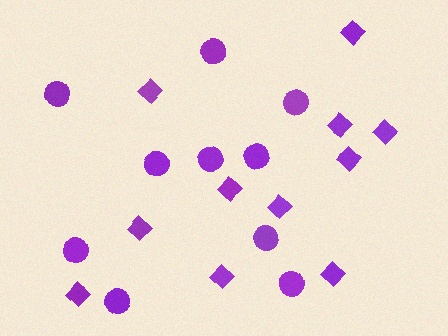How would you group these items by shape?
There are 2 groups: one group of circles (10) and one group of diamonds (11).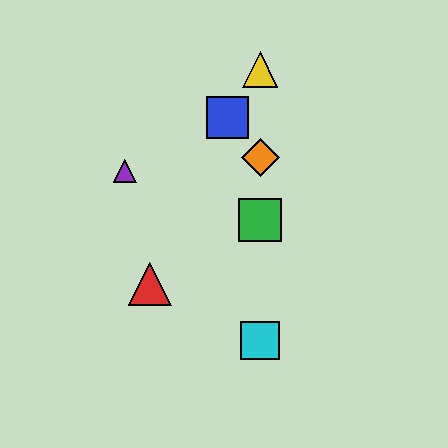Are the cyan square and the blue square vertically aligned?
No, the cyan square is at x≈260 and the blue square is at x≈227.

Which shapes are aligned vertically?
The green square, the yellow triangle, the orange diamond, the cyan square are aligned vertically.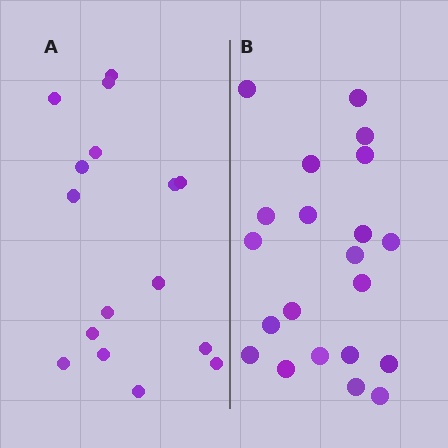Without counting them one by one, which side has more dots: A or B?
Region B (the right region) has more dots.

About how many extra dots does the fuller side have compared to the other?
Region B has about 5 more dots than region A.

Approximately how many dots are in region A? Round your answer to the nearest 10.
About 20 dots. (The exact count is 16, which rounds to 20.)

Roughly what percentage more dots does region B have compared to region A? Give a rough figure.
About 30% more.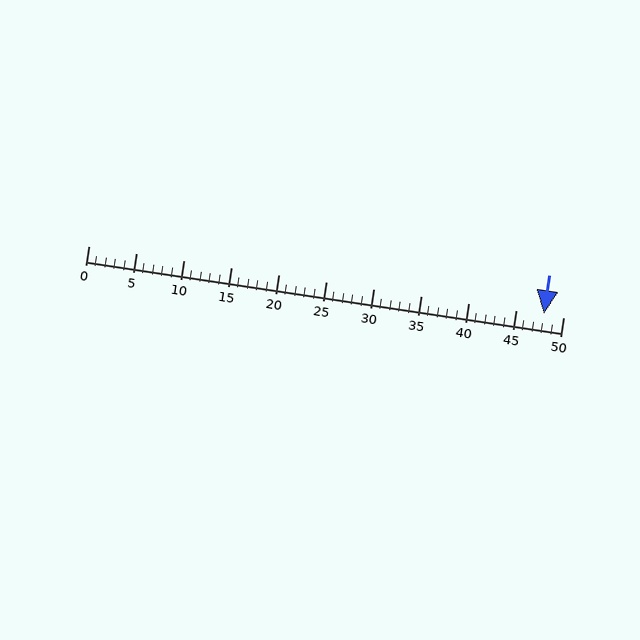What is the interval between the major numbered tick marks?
The major tick marks are spaced 5 units apart.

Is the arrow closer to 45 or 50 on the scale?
The arrow is closer to 50.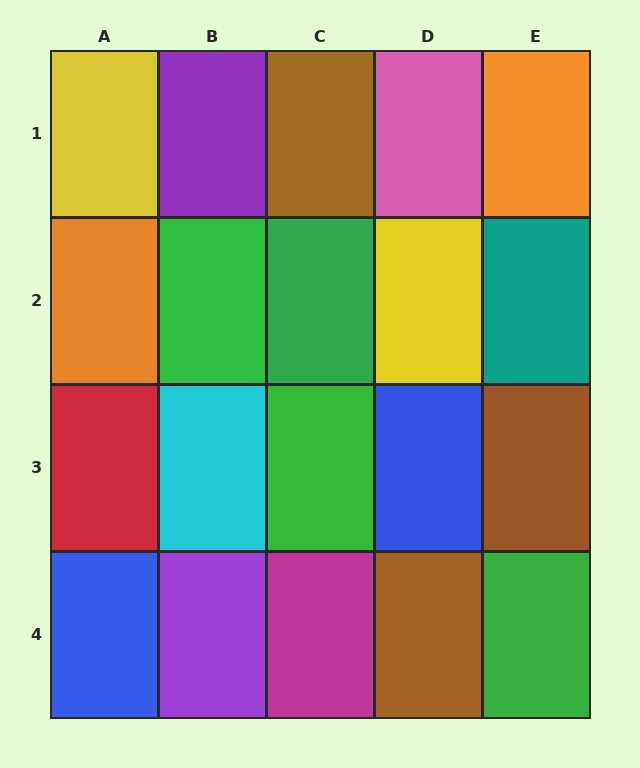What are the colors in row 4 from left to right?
Blue, purple, magenta, brown, green.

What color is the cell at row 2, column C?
Green.